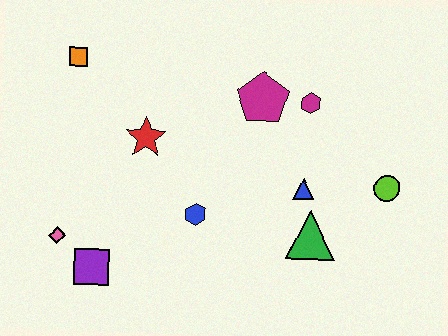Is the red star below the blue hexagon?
No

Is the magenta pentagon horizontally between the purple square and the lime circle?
Yes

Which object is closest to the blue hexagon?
The red star is closest to the blue hexagon.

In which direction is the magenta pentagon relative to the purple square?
The magenta pentagon is above the purple square.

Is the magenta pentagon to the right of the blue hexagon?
Yes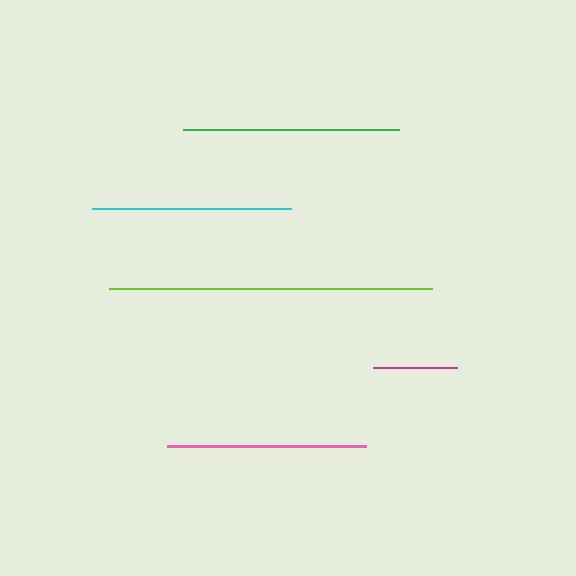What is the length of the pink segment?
The pink segment is approximately 199 pixels long.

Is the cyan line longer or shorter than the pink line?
The cyan line is longer than the pink line.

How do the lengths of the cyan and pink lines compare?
The cyan and pink lines are approximately the same length.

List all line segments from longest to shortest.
From longest to shortest: lime, green, cyan, pink, magenta.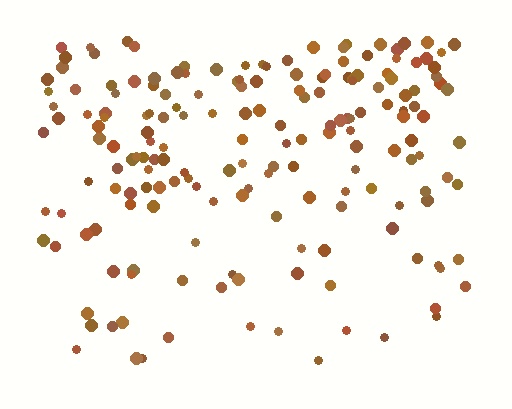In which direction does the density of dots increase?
From bottom to top, with the top side densest.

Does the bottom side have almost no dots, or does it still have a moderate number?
Still a moderate number, just noticeably fewer than the top.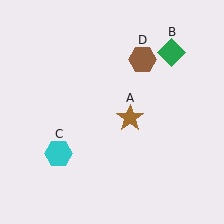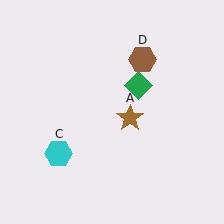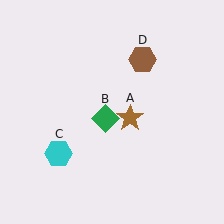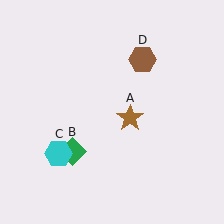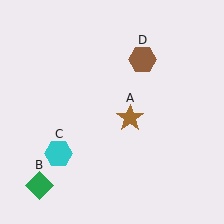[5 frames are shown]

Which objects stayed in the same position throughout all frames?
Brown star (object A) and cyan hexagon (object C) and brown hexagon (object D) remained stationary.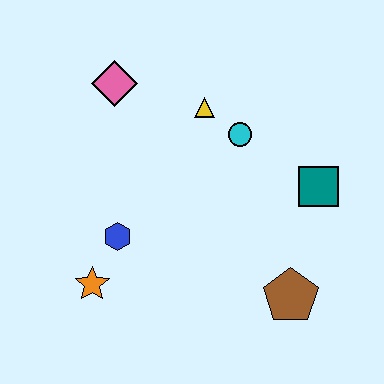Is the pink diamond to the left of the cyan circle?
Yes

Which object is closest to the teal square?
The cyan circle is closest to the teal square.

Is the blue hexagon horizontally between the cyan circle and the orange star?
Yes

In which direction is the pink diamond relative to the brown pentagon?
The pink diamond is above the brown pentagon.